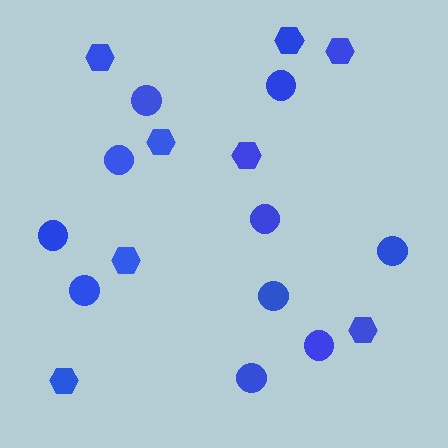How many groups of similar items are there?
There are 2 groups: one group of circles (10) and one group of hexagons (8).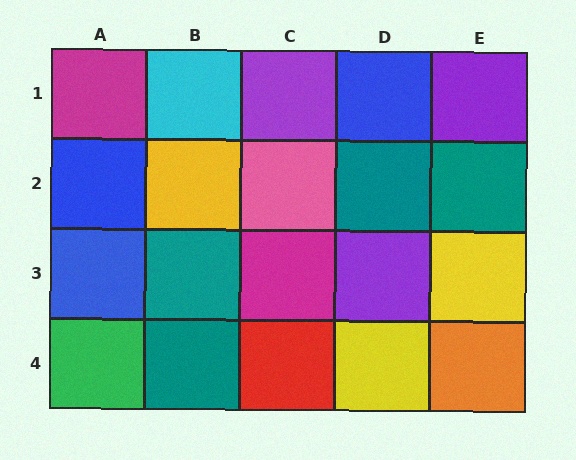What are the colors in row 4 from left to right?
Green, teal, red, yellow, orange.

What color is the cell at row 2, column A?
Blue.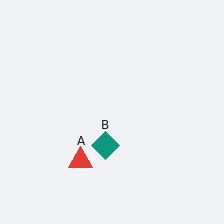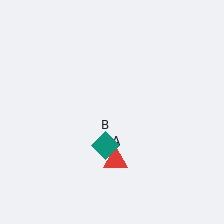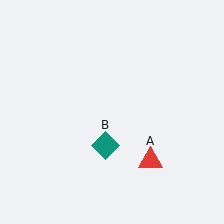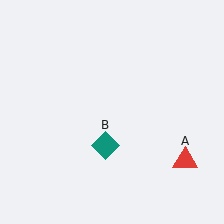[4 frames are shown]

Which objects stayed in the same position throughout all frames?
Teal diamond (object B) remained stationary.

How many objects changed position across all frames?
1 object changed position: red triangle (object A).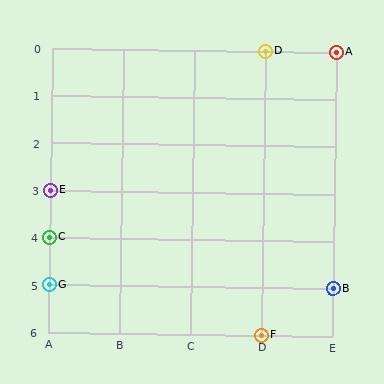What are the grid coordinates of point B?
Point B is at grid coordinates (E, 5).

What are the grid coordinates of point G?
Point G is at grid coordinates (A, 5).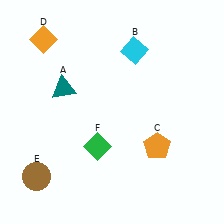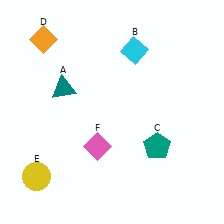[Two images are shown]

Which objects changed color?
C changed from orange to teal. E changed from brown to yellow. F changed from green to pink.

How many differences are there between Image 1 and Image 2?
There are 3 differences between the two images.